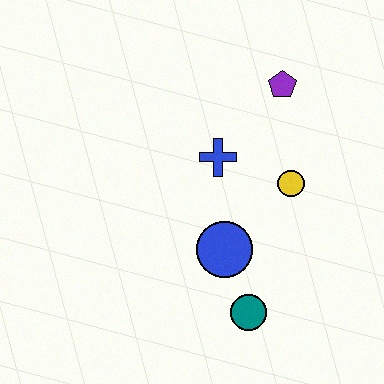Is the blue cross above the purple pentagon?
No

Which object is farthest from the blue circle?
The purple pentagon is farthest from the blue circle.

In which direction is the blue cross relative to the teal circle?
The blue cross is above the teal circle.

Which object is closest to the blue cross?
The yellow circle is closest to the blue cross.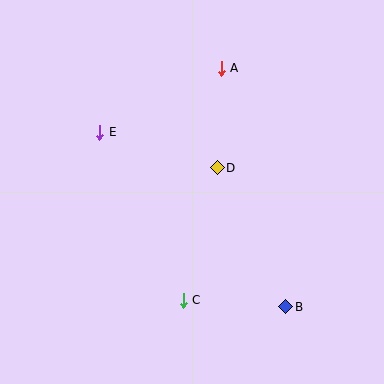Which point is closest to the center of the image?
Point D at (217, 168) is closest to the center.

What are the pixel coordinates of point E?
Point E is at (100, 132).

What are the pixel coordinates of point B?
Point B is at (286, 307).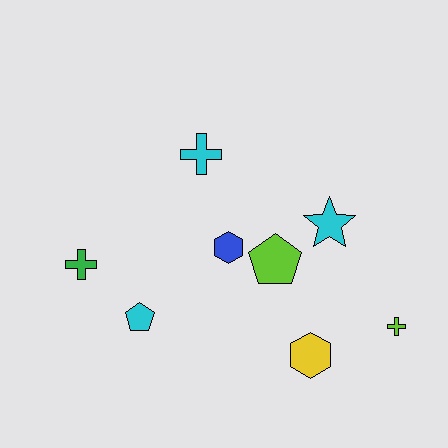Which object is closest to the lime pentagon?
The blue hexagon is closest to the lime pentagon.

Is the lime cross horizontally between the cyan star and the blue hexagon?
No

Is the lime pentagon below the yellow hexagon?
No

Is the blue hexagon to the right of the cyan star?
No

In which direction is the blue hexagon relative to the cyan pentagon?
The blue hexagon is to the right of the cyan pentagon.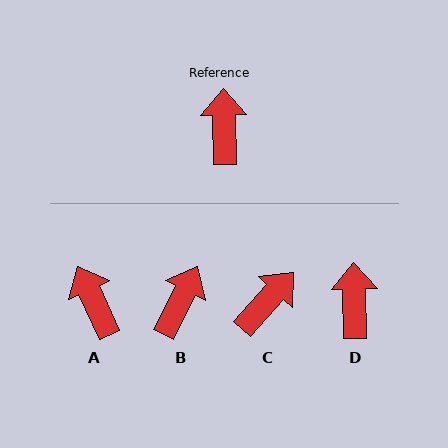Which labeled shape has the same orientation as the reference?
D.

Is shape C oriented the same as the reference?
No, it is off by about 44 degrees.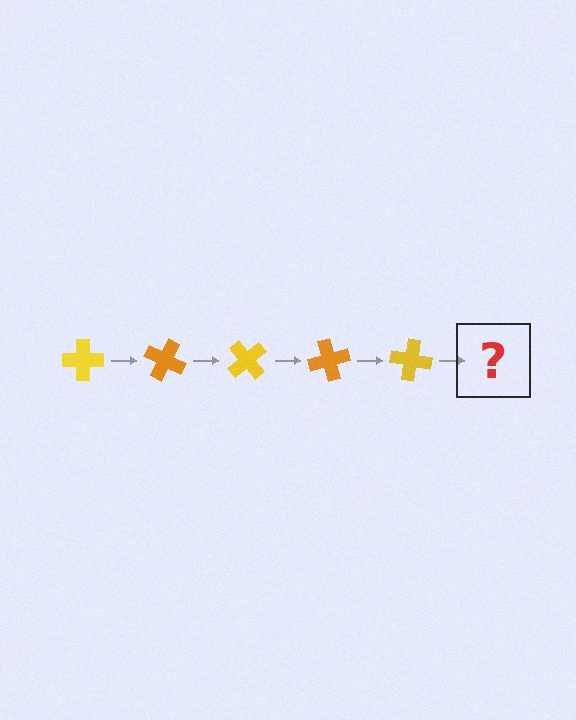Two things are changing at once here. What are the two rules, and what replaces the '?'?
The two rules are that it rotates 25 degrees each step and the color cycles through yellow and orange. The '?' should be an orange cross, rotated 125 degrees from the start.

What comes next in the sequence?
The next element should be an orange cross, rotated 125 degrees from the start.